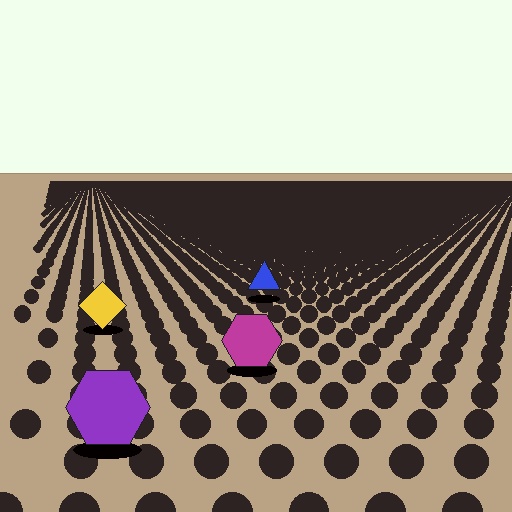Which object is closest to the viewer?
The purple hexagon is closest. The texture marks near it are larger and more spread out.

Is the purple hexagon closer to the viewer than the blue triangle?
Yes. The purple hexagon is closer — you can tell from the texture gradient: the ground texture is coarser near it.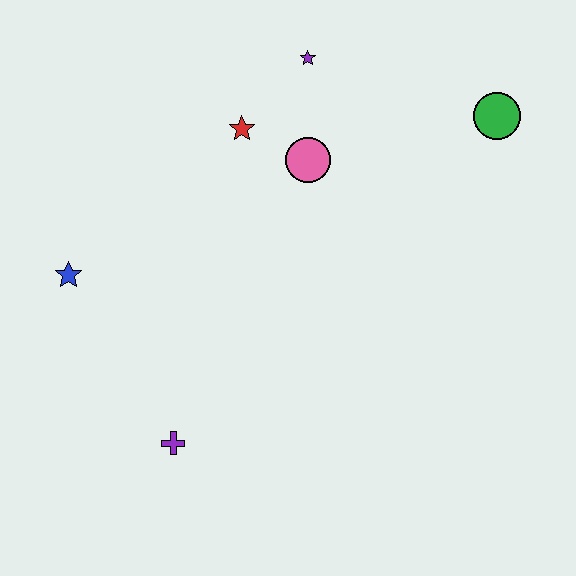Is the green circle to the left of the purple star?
No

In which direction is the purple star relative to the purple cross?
The purple star is above the purple cross.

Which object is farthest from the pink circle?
The purple cross is farthest from the pink circle.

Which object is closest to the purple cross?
The blue star is closest to the purple cross.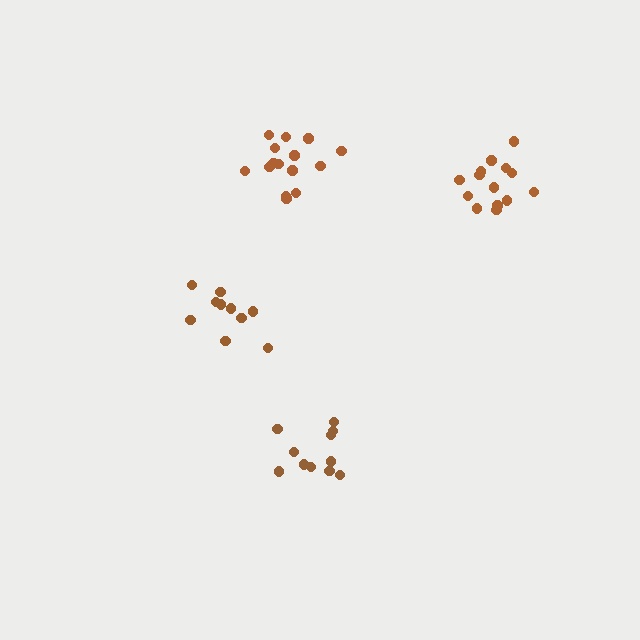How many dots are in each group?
Group 1: 15 dots, Group 2: 10 dots, Group 3: 14 dots, Group 4: 11 dots (50 total).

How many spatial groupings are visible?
There are 4 spatial groupings.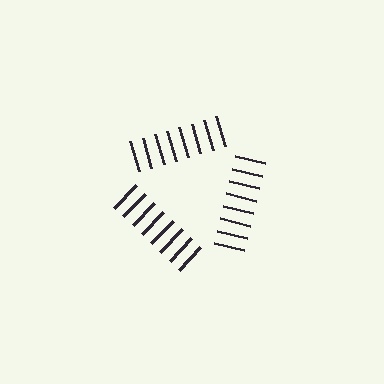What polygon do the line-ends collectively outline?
An illusory triangle — the line segments terminate on its edges but no continuous stroke is drawn.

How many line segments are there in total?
24 — 8 along each of the 3 edges.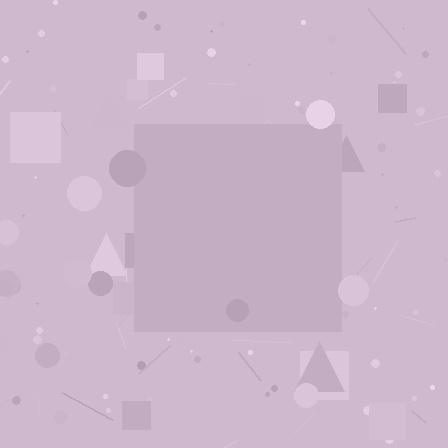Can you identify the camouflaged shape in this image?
The camouflaged shape is a square.